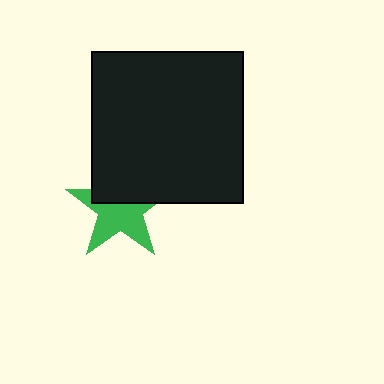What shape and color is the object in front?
The object in front is a black square.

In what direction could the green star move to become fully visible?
The green star could move down. That would shift it out from behind the black square entirely.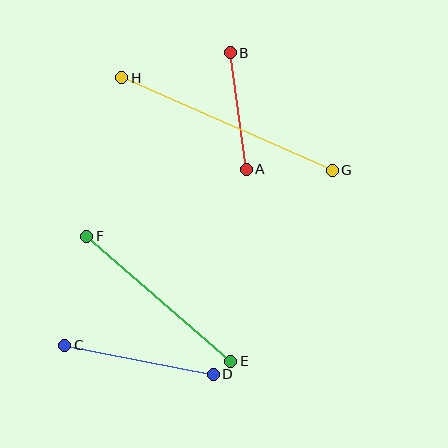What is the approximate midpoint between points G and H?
The midpoint is at approximately (227, 124) pixels.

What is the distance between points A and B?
The distance is approximately 118 pixels.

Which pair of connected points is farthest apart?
Points G and H are farthest apart.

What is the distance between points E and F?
The distance is approximately 191 pixels.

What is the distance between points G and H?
The distance is approximately 230 pixels.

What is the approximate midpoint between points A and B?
The midpoint is at approximately (238, 111) pixels.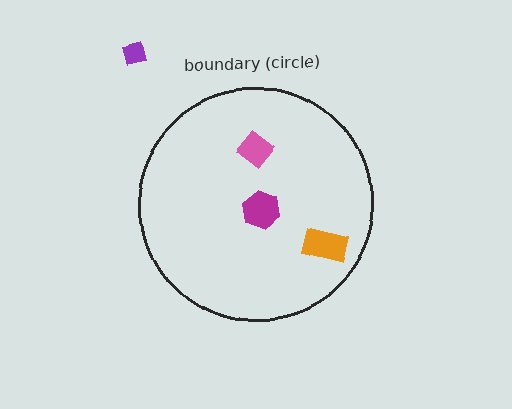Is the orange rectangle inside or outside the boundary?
Inside.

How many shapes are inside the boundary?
3 inside, 1 outside.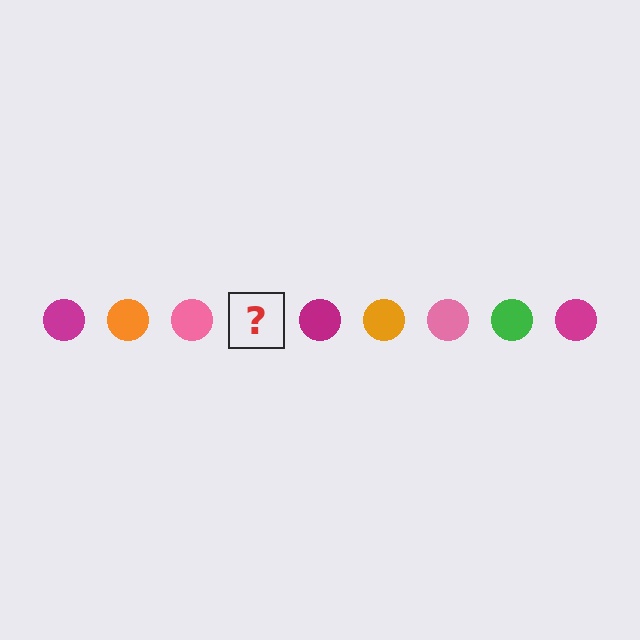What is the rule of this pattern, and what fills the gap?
The rule is that the pattern cycles through magenta, orange, pink, green circles. The gap should be filled with a green circle.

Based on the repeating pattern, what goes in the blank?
The blank should be a green circle.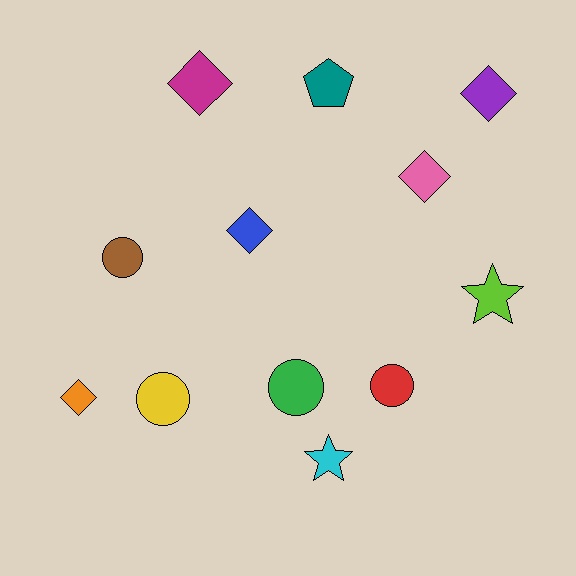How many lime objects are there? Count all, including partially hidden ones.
There is 1 lime object.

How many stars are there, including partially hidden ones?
There are 2 stars.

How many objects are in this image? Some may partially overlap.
There are 12 objects.